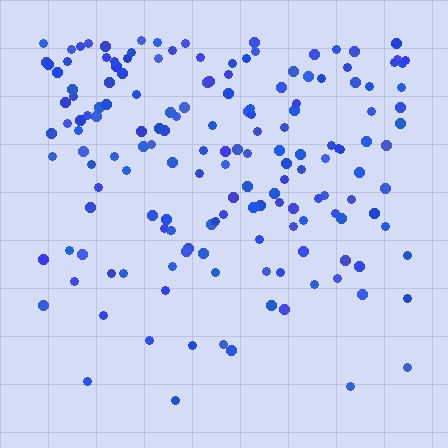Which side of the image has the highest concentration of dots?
The top.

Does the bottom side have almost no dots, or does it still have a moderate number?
Still a moderate number, just noticeably fewer than the top.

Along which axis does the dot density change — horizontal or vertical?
Vertical.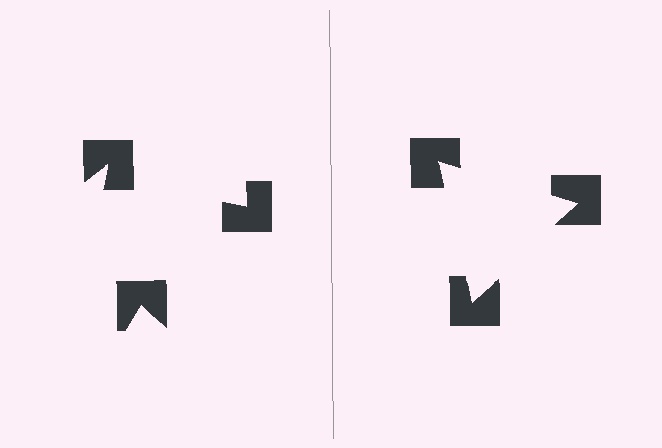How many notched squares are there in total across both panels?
6 — 3 on each side.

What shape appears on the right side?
An illusory triangle.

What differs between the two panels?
The notched squares are positioned identically on both sides; only the wedge orientations differ. On the right they align to a triangle; on the left they are misaligned.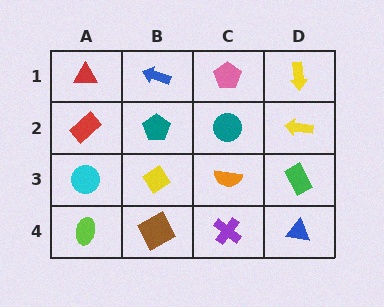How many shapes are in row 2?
4 shapes.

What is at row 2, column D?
A yellow arrow.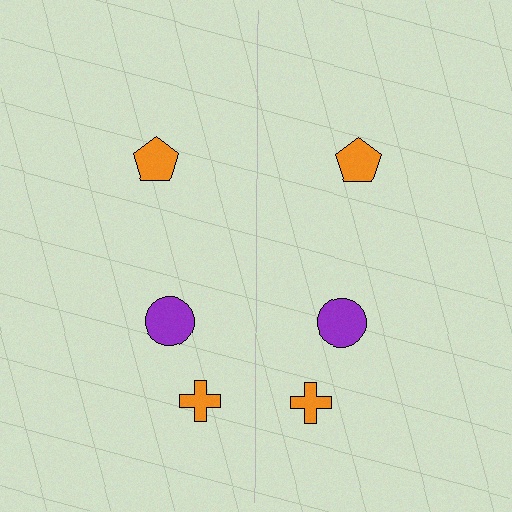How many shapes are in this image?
There are 6 shapes in this image.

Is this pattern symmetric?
Yes, this pattern has bilateral (reflection) symmetry.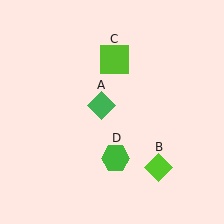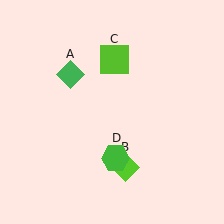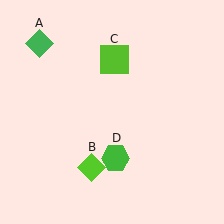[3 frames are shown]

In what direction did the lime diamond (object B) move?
The lime diamond (object B) moved left.